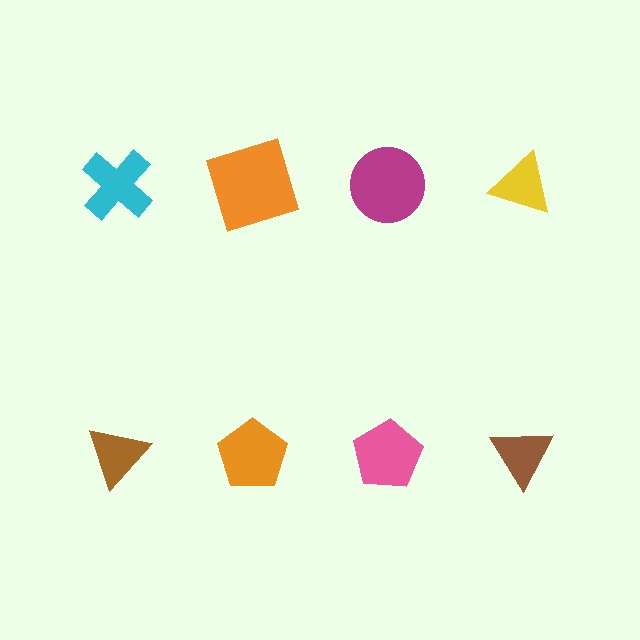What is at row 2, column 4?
A brown triangle.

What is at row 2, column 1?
A brown triangle.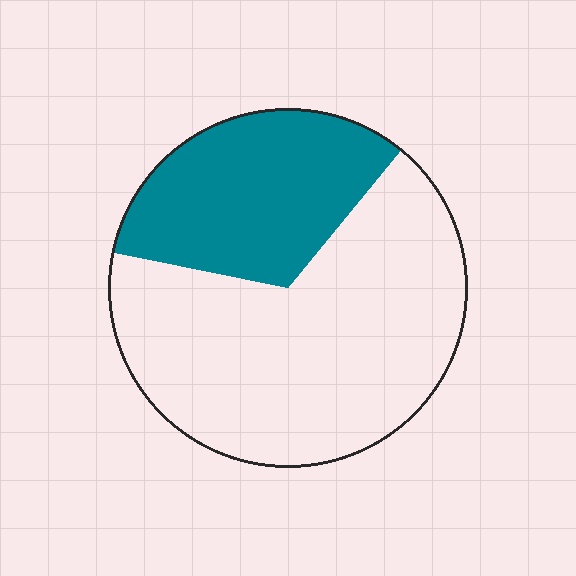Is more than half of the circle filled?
No.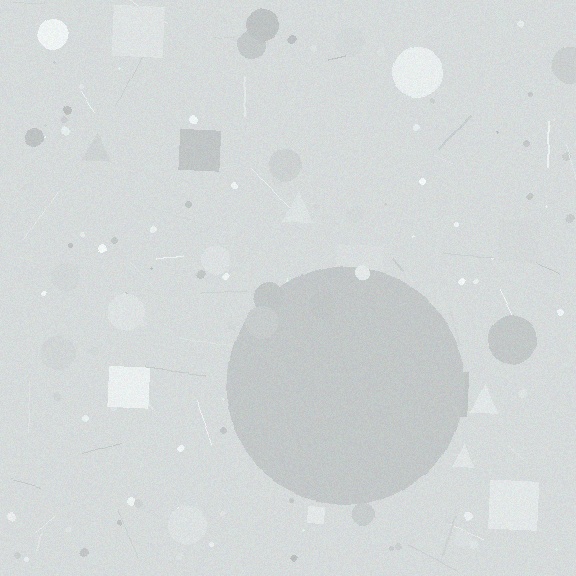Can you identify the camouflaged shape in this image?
The camouflaged shape is a circle.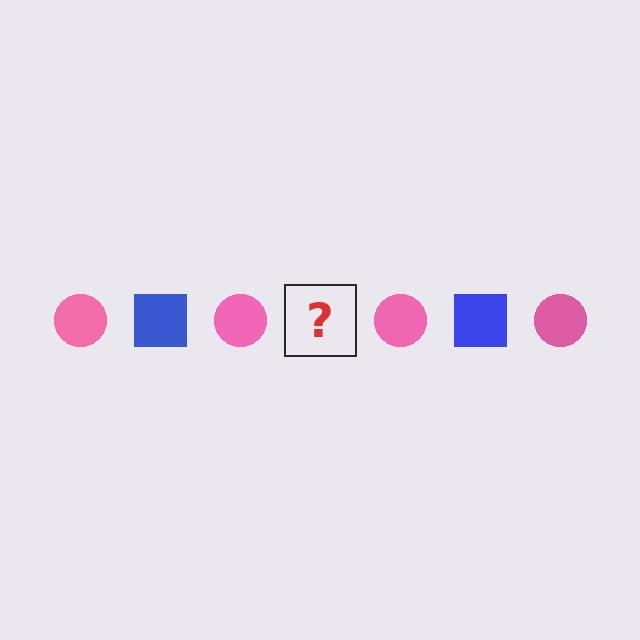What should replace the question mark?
The question mark should be replaced with a blue square.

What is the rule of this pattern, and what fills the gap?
The rule is that the pattern alternates between pink circle and blue square. The gap should be filled with a blue square.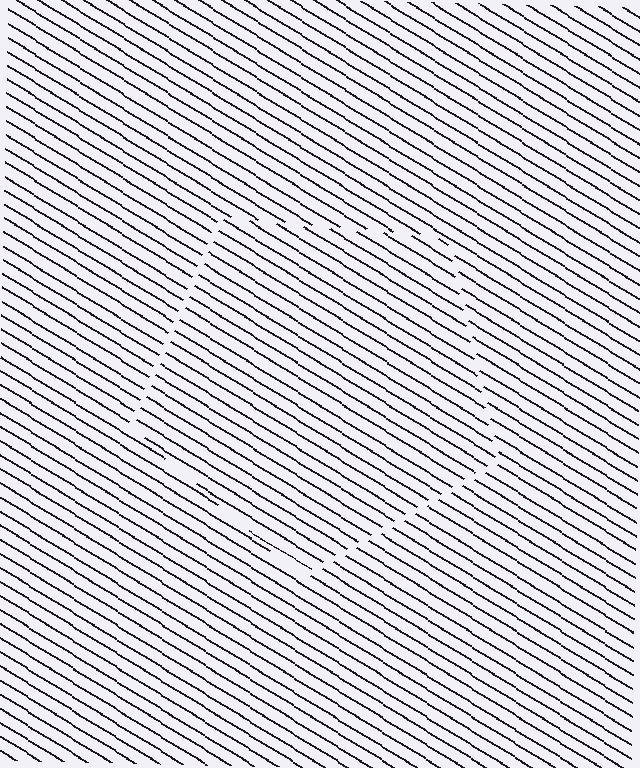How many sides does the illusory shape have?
5 sides — the line-ends trace a pentagon.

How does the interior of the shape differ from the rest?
The interior of the shape contains the same grating, shifted by half a period — the contour is defined by the phase discontinuity where line-ends from the inner and outer gratings abut.